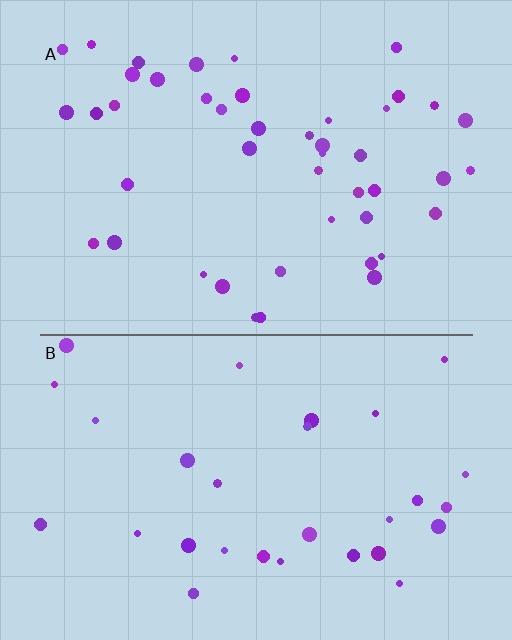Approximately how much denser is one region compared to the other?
Approximately 1.5× — region A over region B.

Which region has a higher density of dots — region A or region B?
A (the top).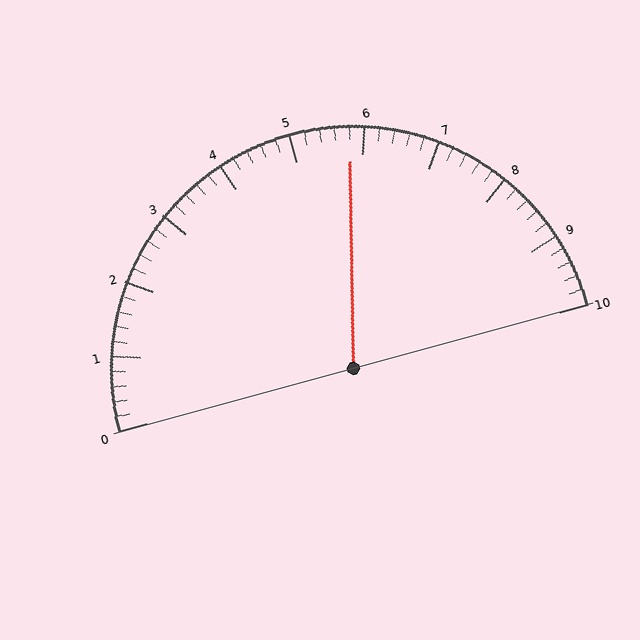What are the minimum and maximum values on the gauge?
The gauge ranges from 0 to 10.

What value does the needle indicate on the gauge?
The needle indicates approximately 5.8.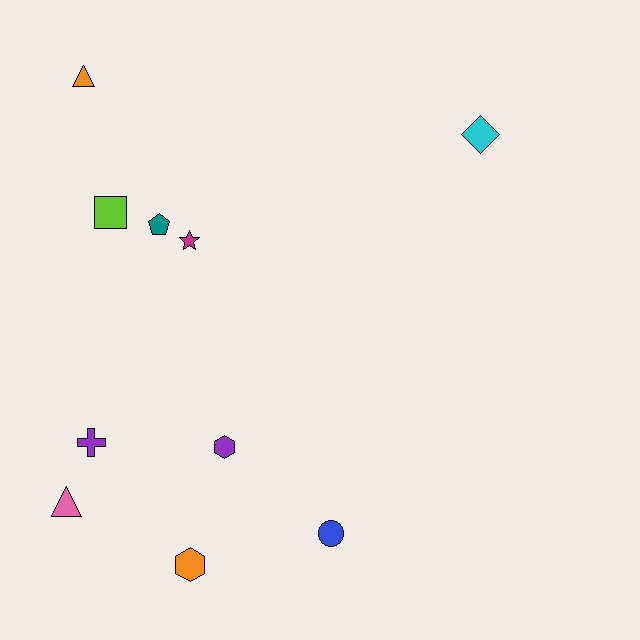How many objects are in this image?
There are 10 objects.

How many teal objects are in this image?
There is 1 teal object.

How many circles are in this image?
There is 1 circle.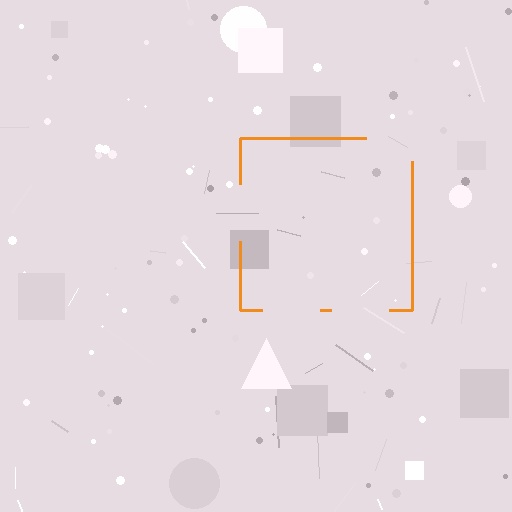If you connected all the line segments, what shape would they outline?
They would outline a square.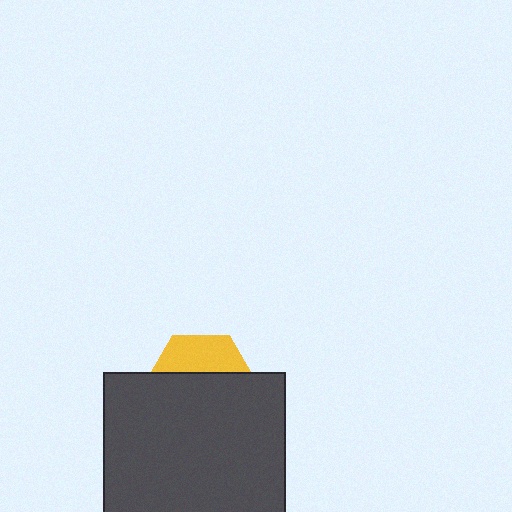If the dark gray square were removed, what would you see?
You would see the complete yellow hexagon.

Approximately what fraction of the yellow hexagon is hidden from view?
Roughly 67% of the yellow hexagon is hidden behind the dark gray square.